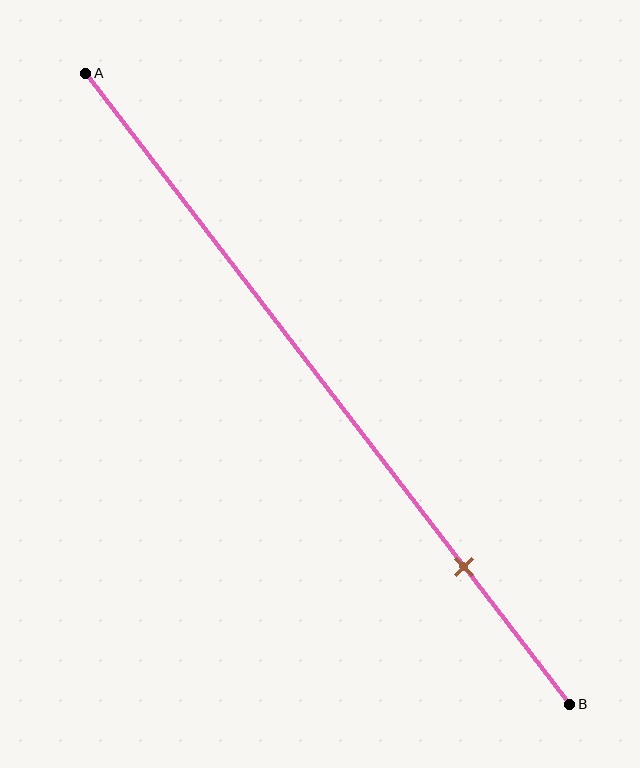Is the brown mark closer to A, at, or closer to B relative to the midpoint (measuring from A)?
The brown mark is closer to point B than the midpoint of segment AB.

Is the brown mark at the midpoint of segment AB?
No, the mark is at about 80% from A, not at the 50% midpoint.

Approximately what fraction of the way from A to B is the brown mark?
The brown mark is approximately 80% of the way from A to B.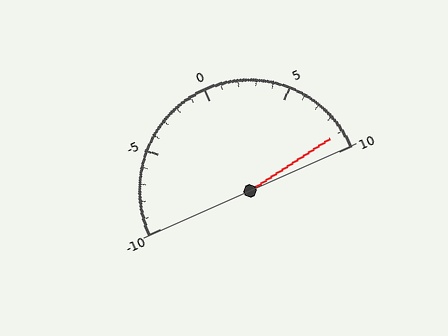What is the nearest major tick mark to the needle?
The nearest major tick mark is 10.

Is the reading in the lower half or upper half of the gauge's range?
The reading is in the upper half of the range (-10 to 10).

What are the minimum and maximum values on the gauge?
The gauge ranges from -10 to 10.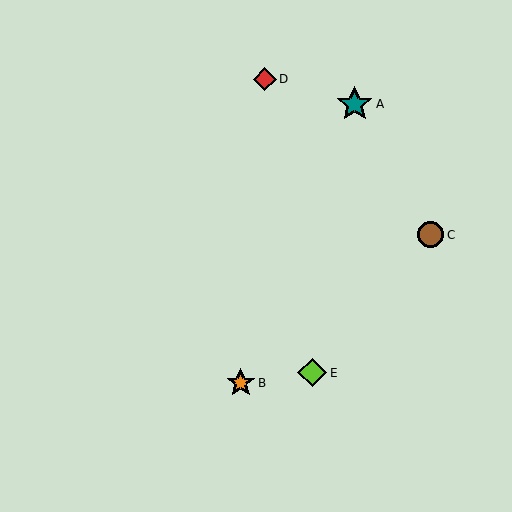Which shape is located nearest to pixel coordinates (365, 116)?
The teal star (labeled A) at (355, 104) is nearest to that location.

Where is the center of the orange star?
The center of the orange star is at (241, 383).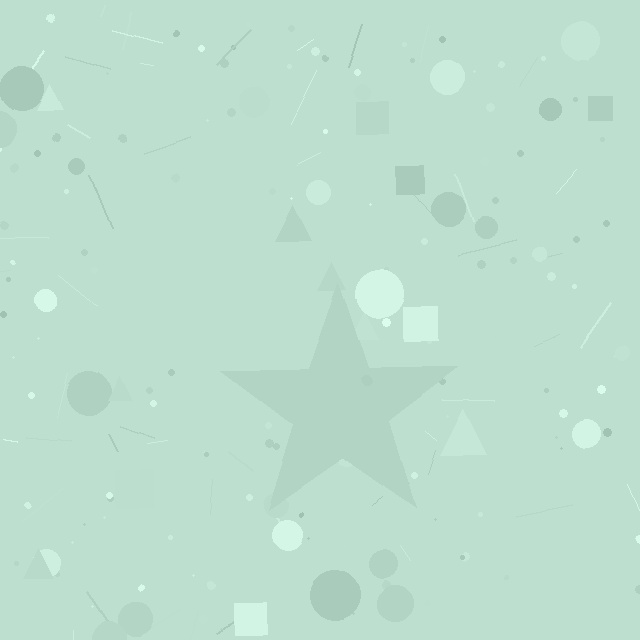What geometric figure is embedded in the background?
A star is embedded in the background.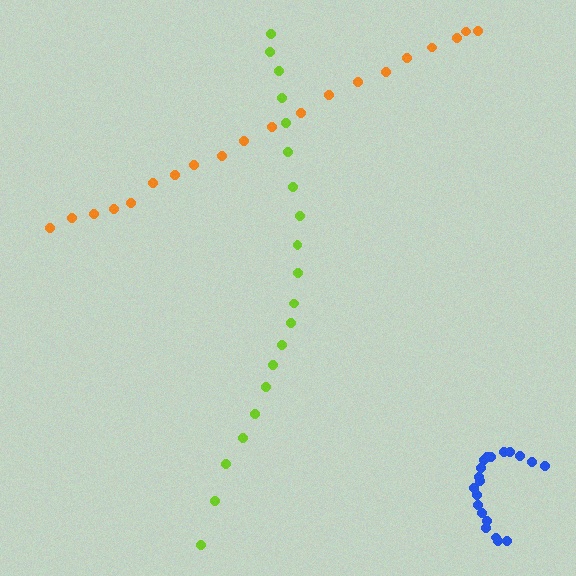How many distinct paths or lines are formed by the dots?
There are 3 distinct paths.